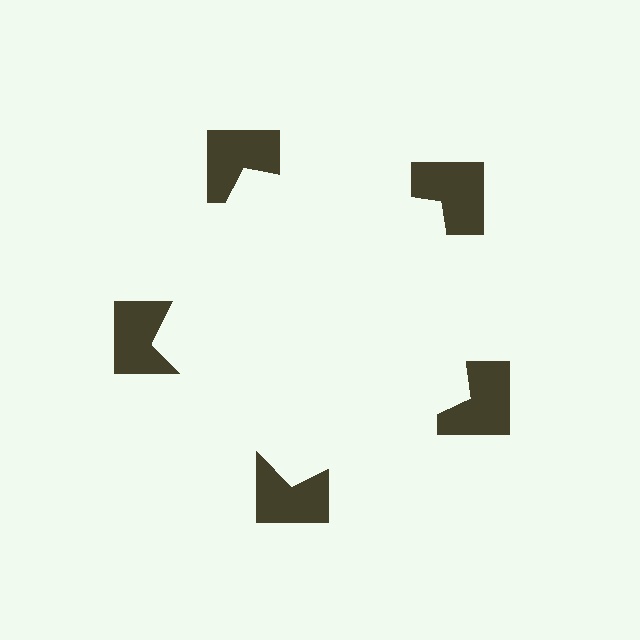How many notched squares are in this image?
There are 5 — one at each vertex of the illusory pentagon.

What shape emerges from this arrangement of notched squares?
An illusory pentagon — its edges are inferred from the aligned wedge cuts in the notched squares, not physically drawn.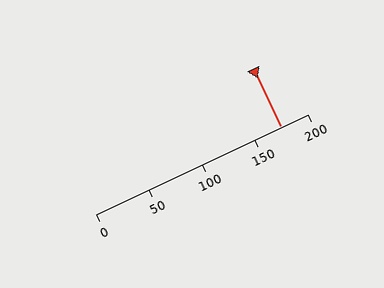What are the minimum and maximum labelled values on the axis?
The axis runs from 0 to 200.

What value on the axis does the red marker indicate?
The marker indicates approximately 175.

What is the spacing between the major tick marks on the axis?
The major ticks are spaced 50 apart.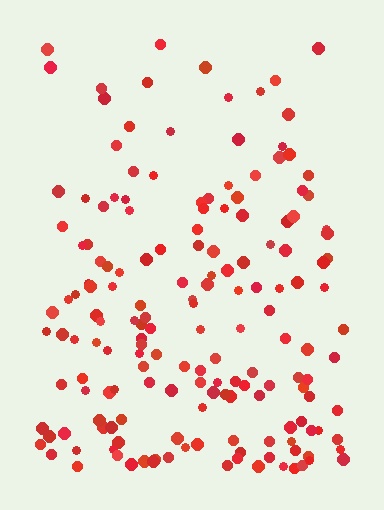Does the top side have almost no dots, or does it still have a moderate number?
Still a moderate number, just noticeably fewer than the bottom.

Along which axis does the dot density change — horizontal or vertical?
Vertical.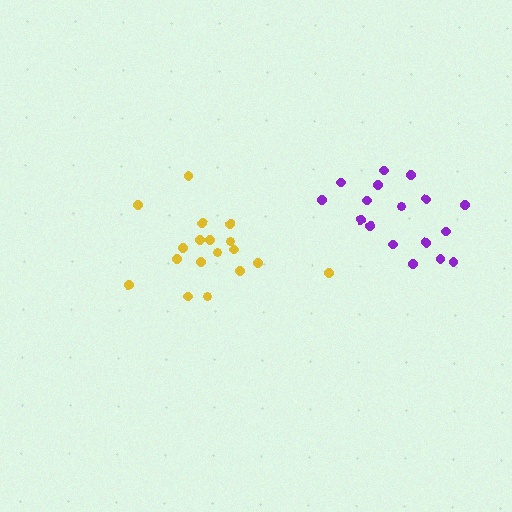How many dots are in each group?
Group 1: 18 dots, Group 2: 17 dots (35 total).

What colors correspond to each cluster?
The clusters are colored: yellow, purple.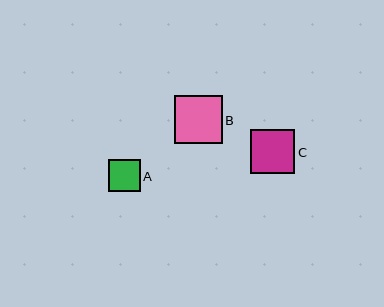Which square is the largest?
Square B is the largest with a size of approximately 48 pixels.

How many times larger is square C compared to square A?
Square C is approximately 1.4 times the size of square A.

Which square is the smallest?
Square A is the smallest with a size of approximately 32 pixels.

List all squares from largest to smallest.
From largest to smallest: B, C, A.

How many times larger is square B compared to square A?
Square B is approximately 1.5 times the size of square A.